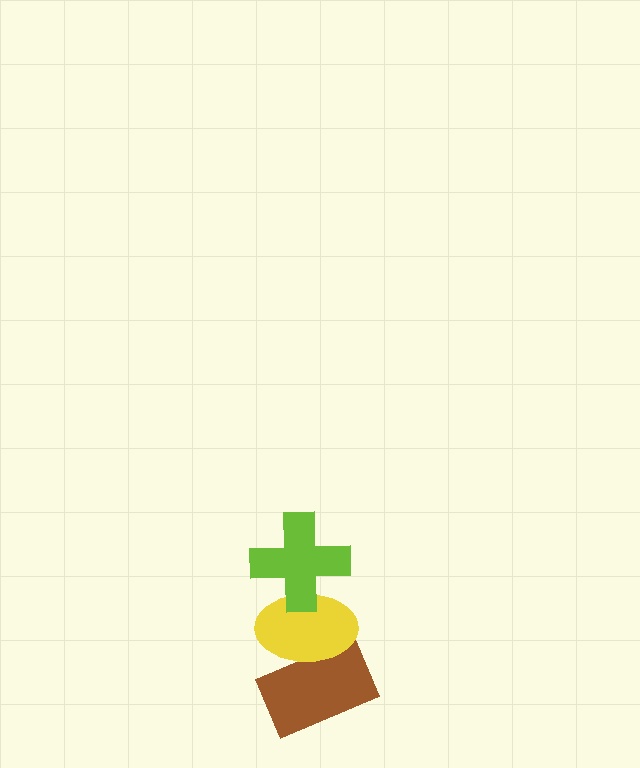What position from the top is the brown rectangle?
The brown rectangle is 3rd from the top.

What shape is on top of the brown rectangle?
The yellow ellipse is on top of the brown rectangle.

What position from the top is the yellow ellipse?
The yellow ellipse is 2nd from the top.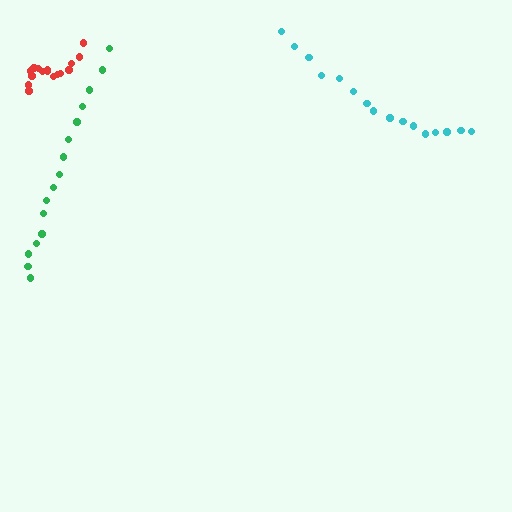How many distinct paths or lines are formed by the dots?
There are 3 distinct paths.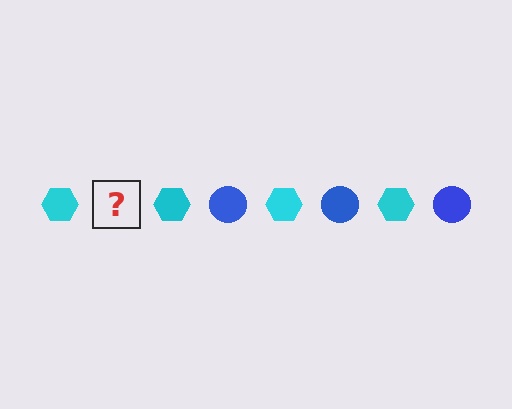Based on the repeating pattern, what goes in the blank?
The blank should be a blue circle.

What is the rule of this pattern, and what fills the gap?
The rule is that the pattern alternates between cyan hexagon and blue circle. The gap should be filled with a blue circle.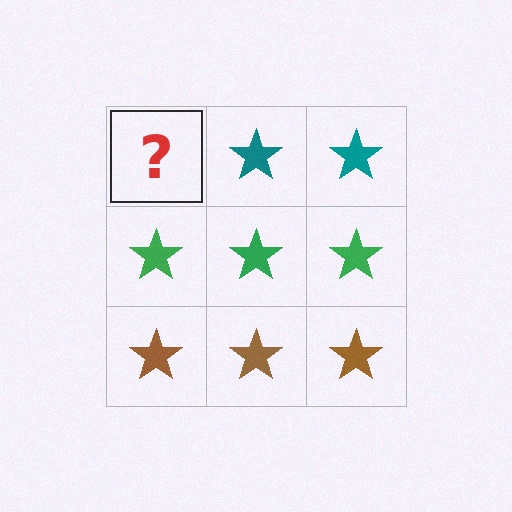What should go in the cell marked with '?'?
The missing cell should contain a teal star.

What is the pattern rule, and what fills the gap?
The rule is that each row has a consistent color. The gap should be filled with a teal star.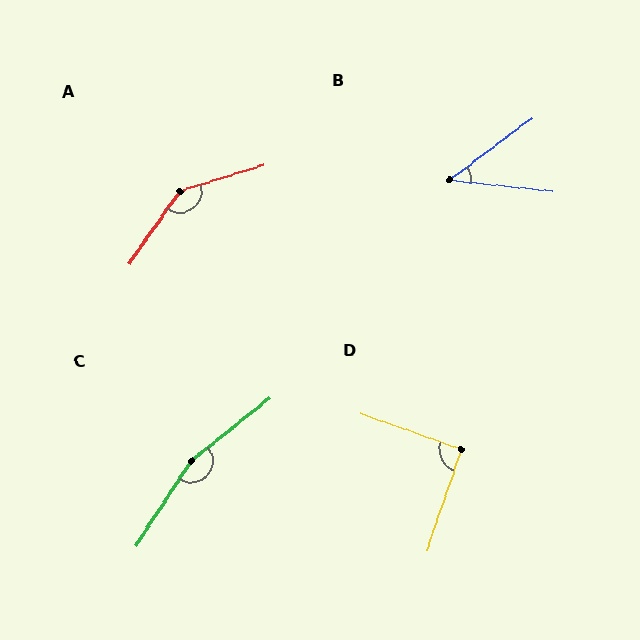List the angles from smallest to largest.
B (43°), D (91°), A (142°), C (161°).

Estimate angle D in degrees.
Approximately 91 degrees.